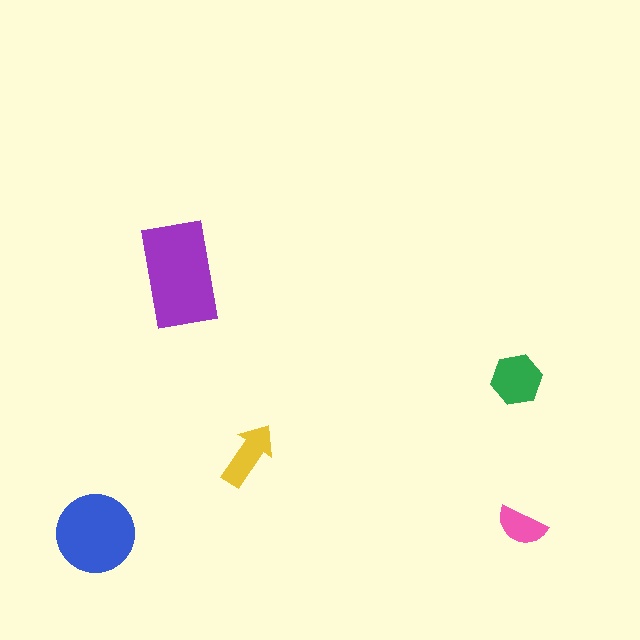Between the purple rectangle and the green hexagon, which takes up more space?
The purple rectangle.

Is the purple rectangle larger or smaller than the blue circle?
Larger.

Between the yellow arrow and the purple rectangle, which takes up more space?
The purple rectangle.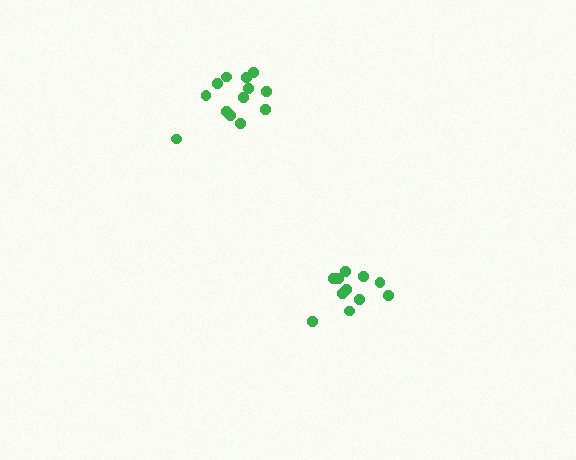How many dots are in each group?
Group 1: 11 dots, Group 2: 13 dots (24 total).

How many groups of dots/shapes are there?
There are 2 groups.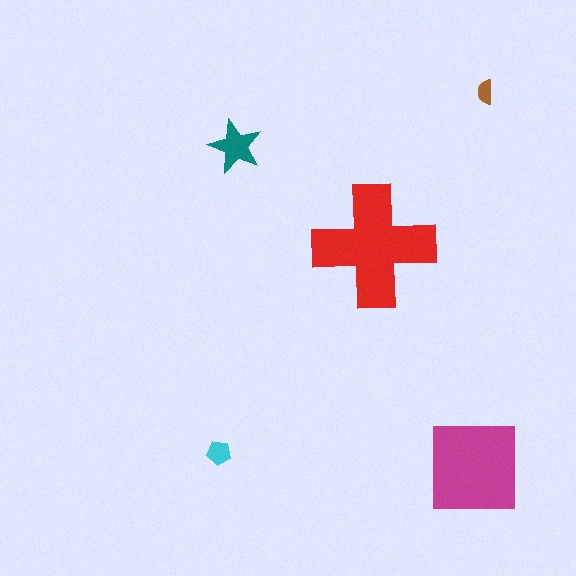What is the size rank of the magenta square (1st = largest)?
2nd.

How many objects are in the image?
There are 5 objects in the image.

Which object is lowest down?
The magenta square is bottommost.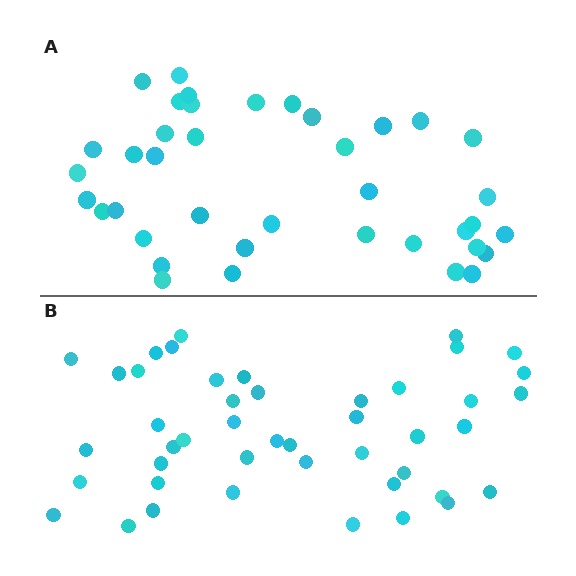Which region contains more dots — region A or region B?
Region B (the bottom region) has more dots.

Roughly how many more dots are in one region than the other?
Region B has about 6 more dots than region A.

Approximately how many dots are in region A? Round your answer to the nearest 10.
About 40 dots. (The exact count is 39, which rounds to 40.)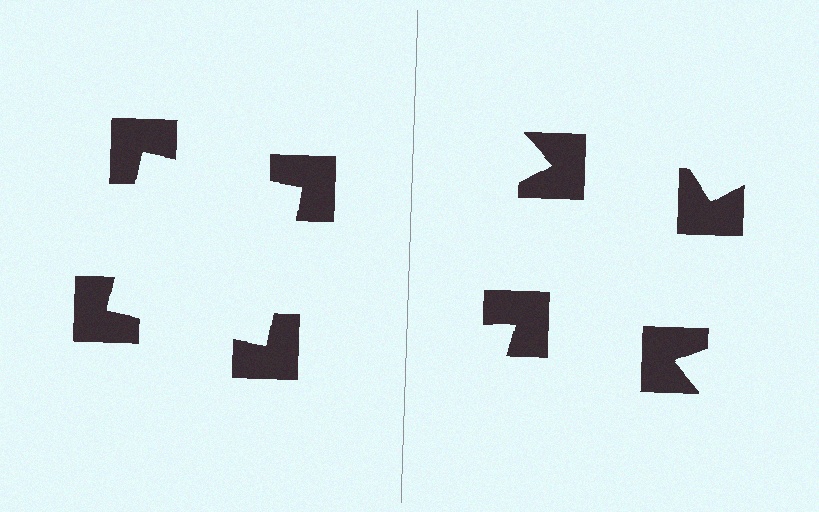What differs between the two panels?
The notched squares are positioned identically on both sides; only the wedge orientations differ. On the left they align to a square; on the right they are misaligned.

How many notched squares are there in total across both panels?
8 — 4 on each side.